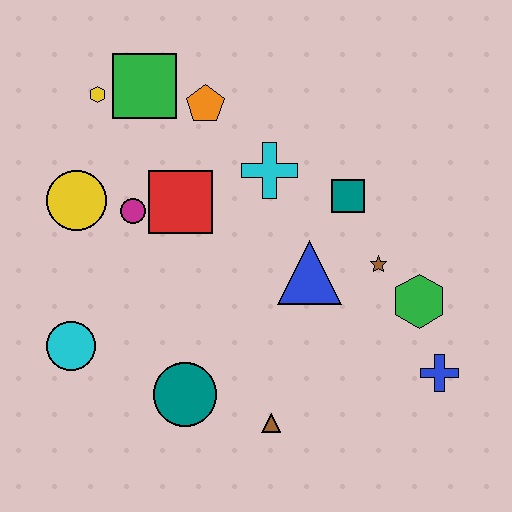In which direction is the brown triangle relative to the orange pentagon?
The brown triangle is below the orange pentagon.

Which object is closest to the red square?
The magenta circle is closest to the red square.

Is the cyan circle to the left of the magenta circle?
Yes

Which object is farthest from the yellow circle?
The blue cross is farthest from the yellow circle.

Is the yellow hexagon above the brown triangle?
Yes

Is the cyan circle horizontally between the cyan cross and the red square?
No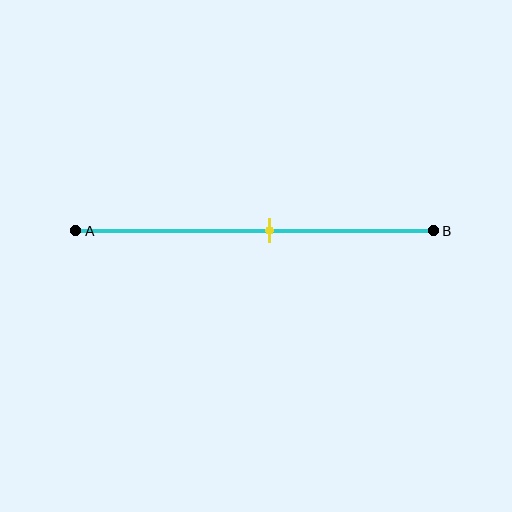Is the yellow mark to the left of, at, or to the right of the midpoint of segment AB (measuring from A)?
The yellow mark is to the right of the midpoint of segment AB.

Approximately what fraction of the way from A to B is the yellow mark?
The yellow mark is approximately 55% of the way from A to B.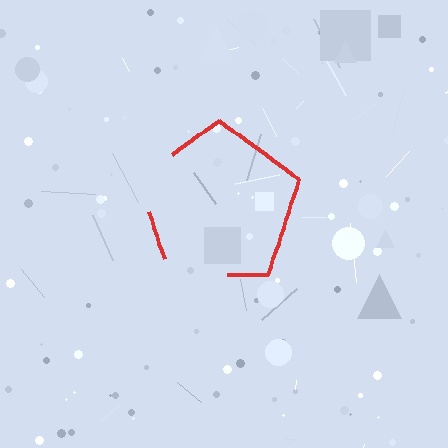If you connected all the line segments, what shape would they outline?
They would outline a pentagon.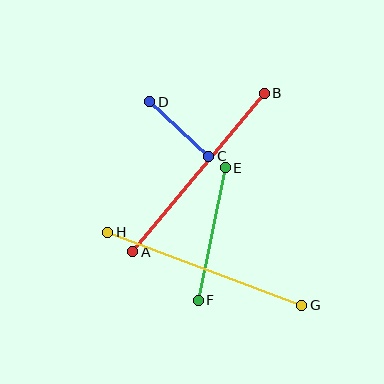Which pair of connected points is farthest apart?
Points G and H are farthest apart.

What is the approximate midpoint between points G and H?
The midpoint is at approximately (205, 269) pixels.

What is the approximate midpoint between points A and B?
The midpoint is at approximately (198, 172) pixels.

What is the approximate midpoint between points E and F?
The midpoint is at approximately (212, 234) pixels.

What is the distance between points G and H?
The distance is approximately 207 pixels.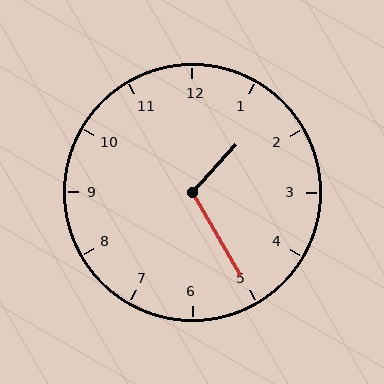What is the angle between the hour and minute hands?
Approximately 108 degrees.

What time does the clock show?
1:25.